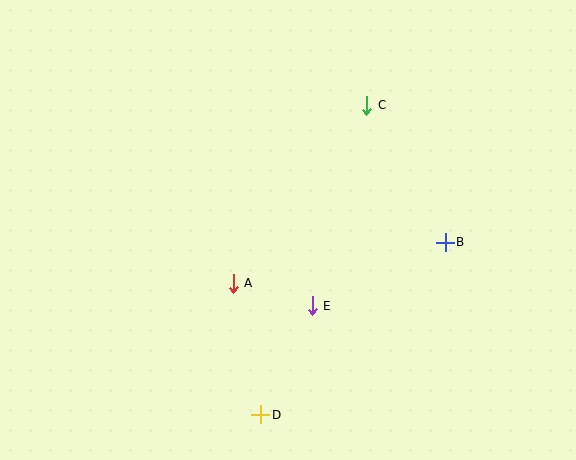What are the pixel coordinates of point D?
Point D is at (261, 415).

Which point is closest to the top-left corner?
Point A is closest to the top-left corner.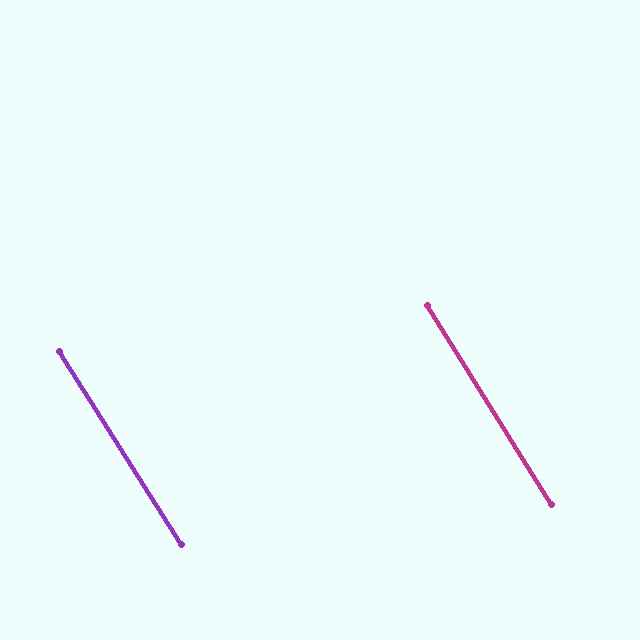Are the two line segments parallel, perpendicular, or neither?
Parallel — their directions differ by only 0.1°.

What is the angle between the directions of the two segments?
Approximately 0 degrees.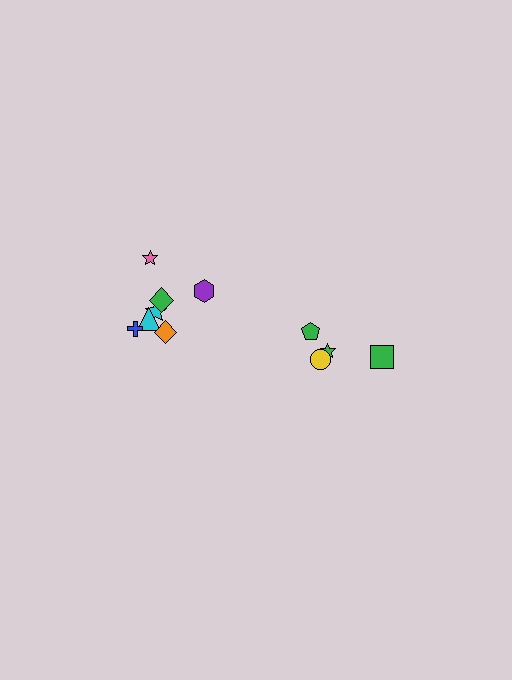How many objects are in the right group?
There are 4 objects.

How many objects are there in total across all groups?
There are 11 objects.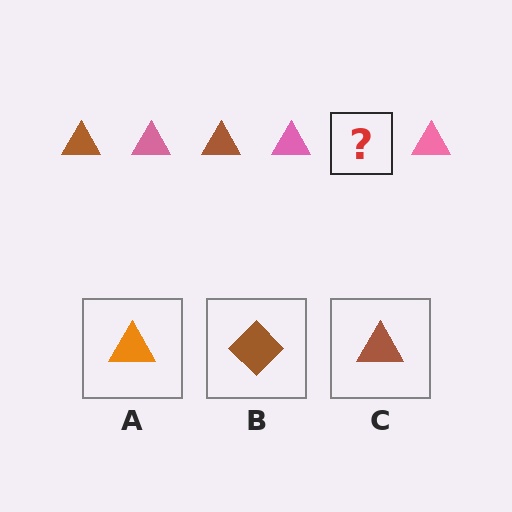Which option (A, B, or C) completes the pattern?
C.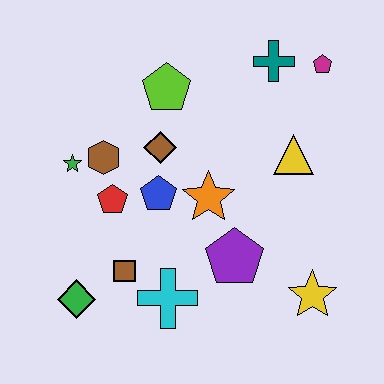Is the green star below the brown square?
No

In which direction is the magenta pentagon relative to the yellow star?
The magenta pentagon is above the yellow star.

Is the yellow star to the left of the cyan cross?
No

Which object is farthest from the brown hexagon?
The yellow star is farthest from the brown hexagon.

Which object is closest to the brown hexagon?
The green star is closest to the brown hexagon.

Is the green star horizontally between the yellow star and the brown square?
No